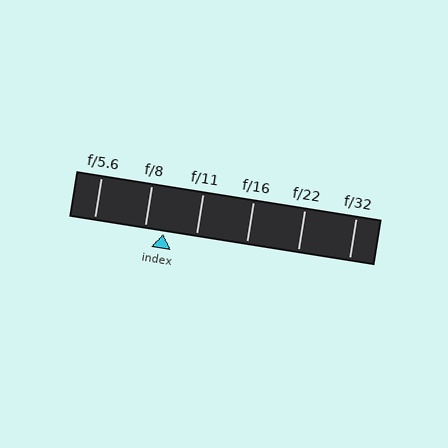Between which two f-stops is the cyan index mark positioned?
The index mark is between f/8 and f/11.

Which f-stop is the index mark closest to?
The index mark is closest to f/8.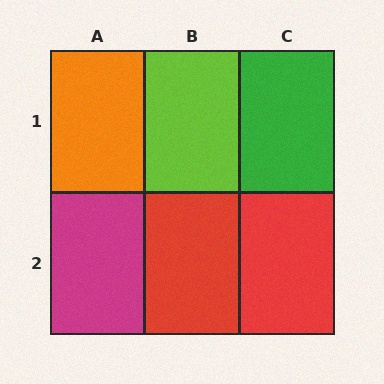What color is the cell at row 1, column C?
Green.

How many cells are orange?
1 cell is orange.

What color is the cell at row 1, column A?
Orange.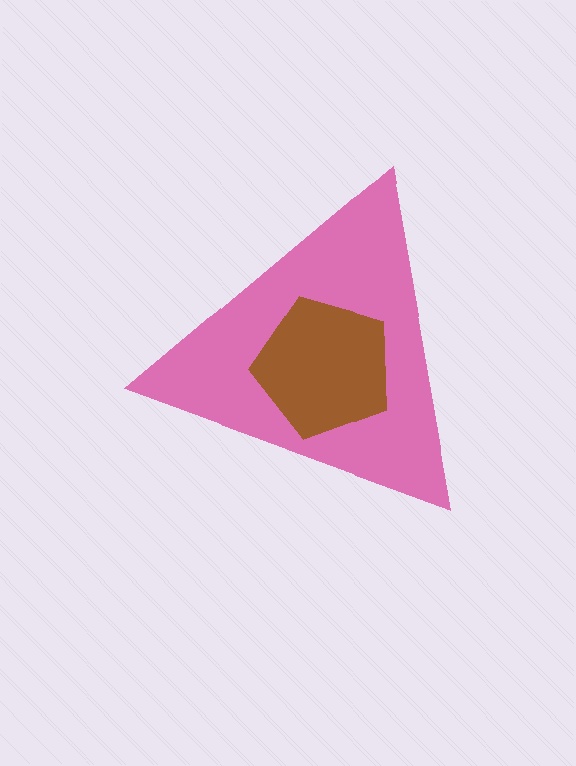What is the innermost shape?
The brown pentagon.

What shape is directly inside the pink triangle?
The brown pentagon.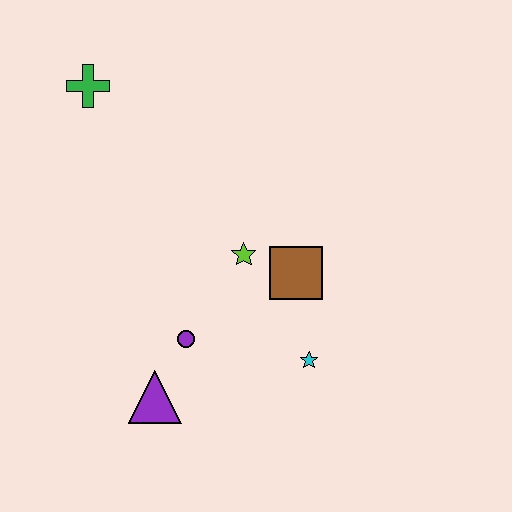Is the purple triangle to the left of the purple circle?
Yes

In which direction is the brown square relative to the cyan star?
The brown square is above the cyan star.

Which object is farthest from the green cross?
The cyan star is farthest from the green cross.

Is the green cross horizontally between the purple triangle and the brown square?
No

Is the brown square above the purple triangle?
Yes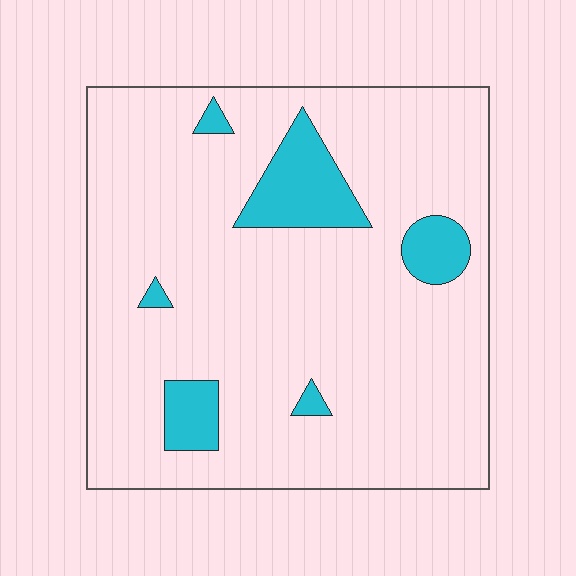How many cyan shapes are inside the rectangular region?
6.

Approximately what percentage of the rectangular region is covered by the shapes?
Approximately 10%.